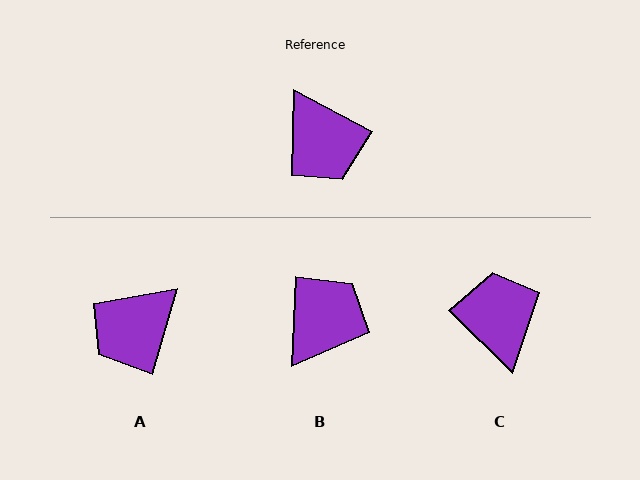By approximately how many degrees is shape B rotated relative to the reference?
Approximately 115 degrees counter-clockwise.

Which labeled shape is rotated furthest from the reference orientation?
C, about 163 degrees away.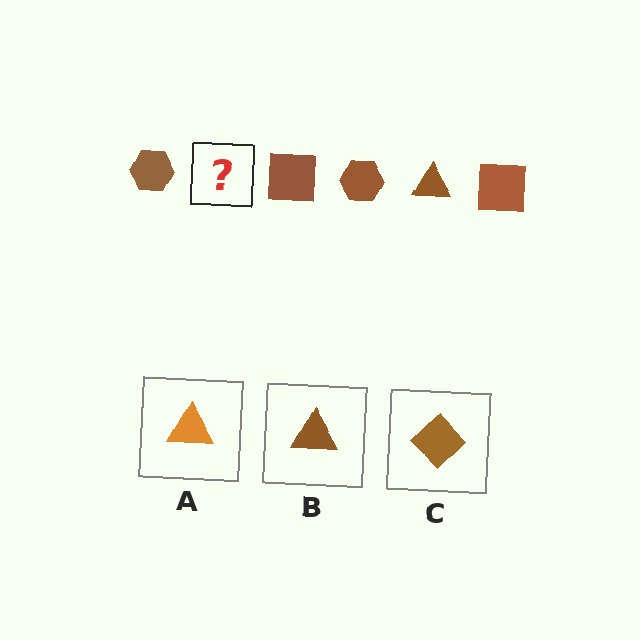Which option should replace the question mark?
Option B.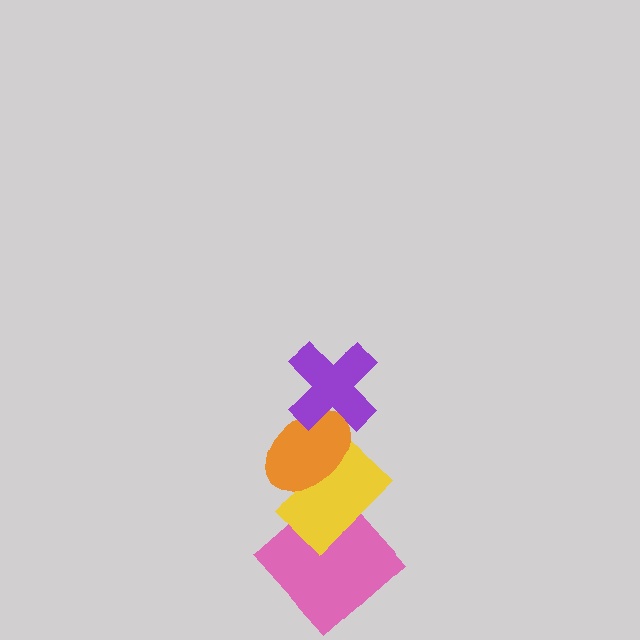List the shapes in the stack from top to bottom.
From top to bottom: the purple cross, the orange ellipse, the yellow rectangle, the pink diamond.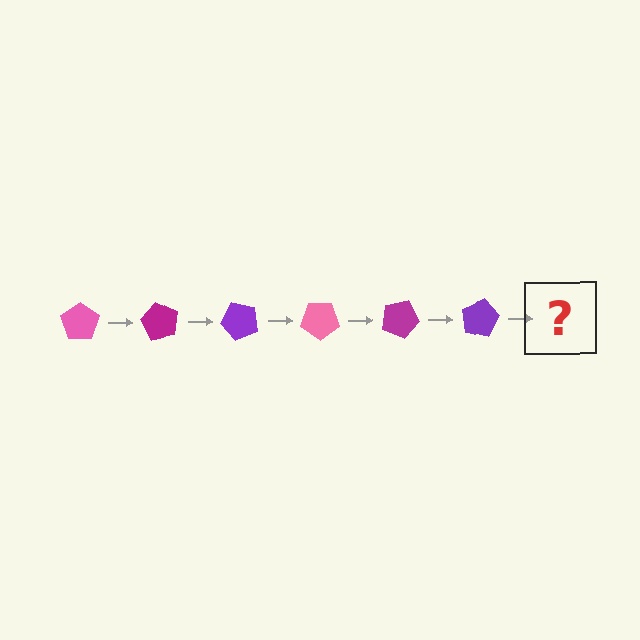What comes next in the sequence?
The next element should be a pink pentagon, rotated 360 degrees from the start.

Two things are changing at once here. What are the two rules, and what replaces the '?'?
The two rules are that it rotates 60 degrees each step and the color cycles through pink, magenta, and purple. The '?' should be a pink pentagon, rotated 360 degrees from the start.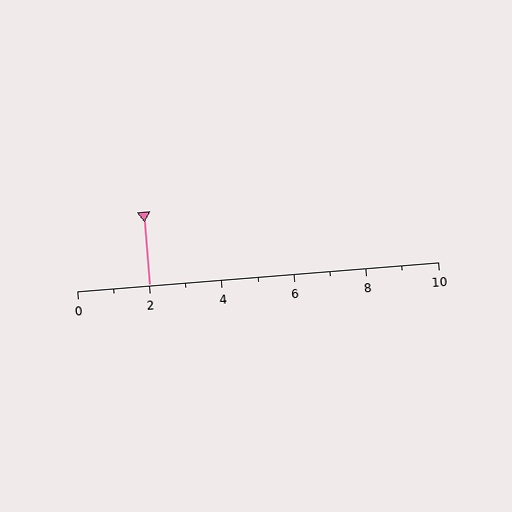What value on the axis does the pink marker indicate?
The marker indicates approximately 2.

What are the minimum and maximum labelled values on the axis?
The axis runs from 0 to 10.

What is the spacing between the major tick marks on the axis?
The major ticks are spaced 2 apart.